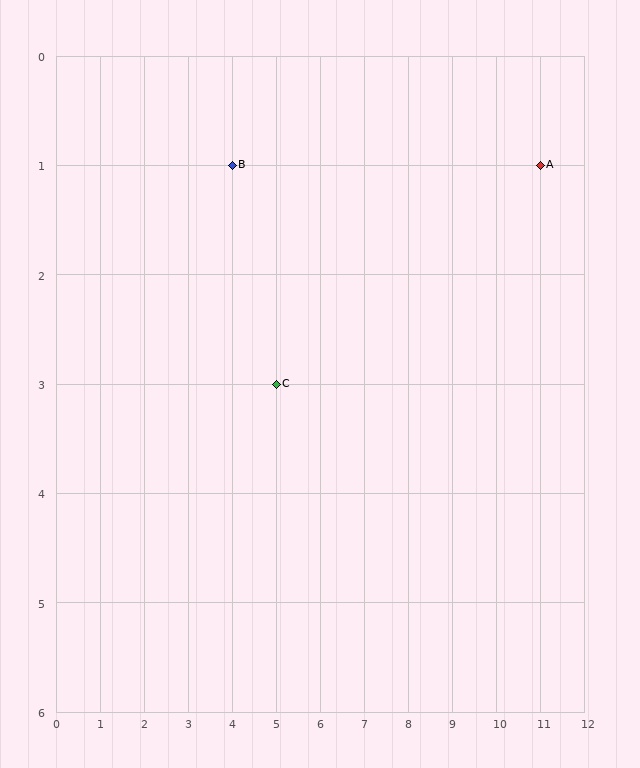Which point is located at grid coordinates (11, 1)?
Point A is at (11, 1).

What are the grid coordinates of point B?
Point B is at grid coordinates (4, 1).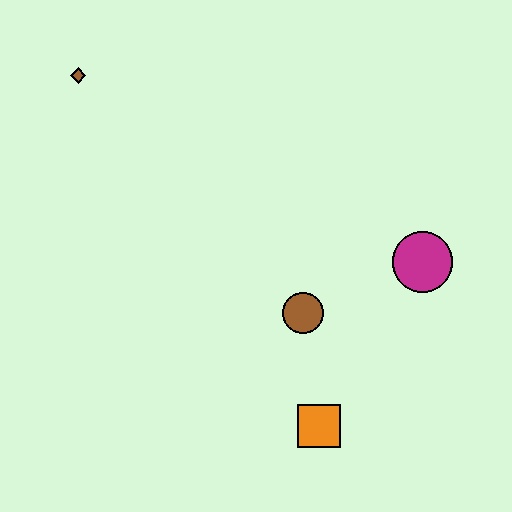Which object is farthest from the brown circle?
The brown diamond is farthest from the brown circle.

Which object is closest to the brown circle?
The orange square is closest to the brown circle.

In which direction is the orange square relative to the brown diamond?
The orange square is below the brown diamond.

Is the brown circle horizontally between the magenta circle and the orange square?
No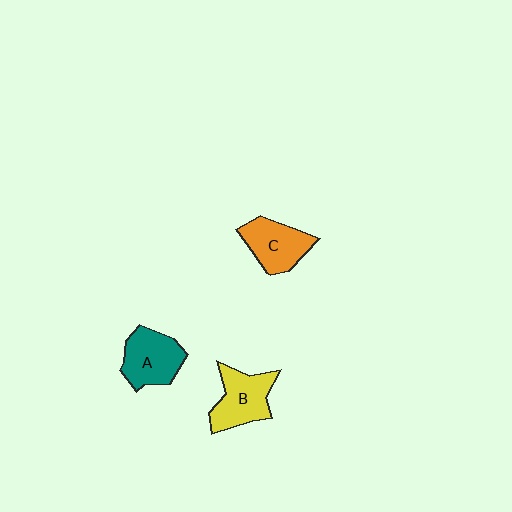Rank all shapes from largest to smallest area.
From largest to smallest: B (yellow), A (teal), C (orange).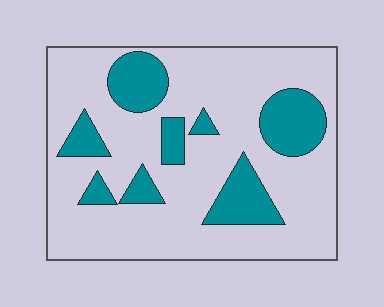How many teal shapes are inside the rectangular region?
8.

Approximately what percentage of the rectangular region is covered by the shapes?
Approximately 25%.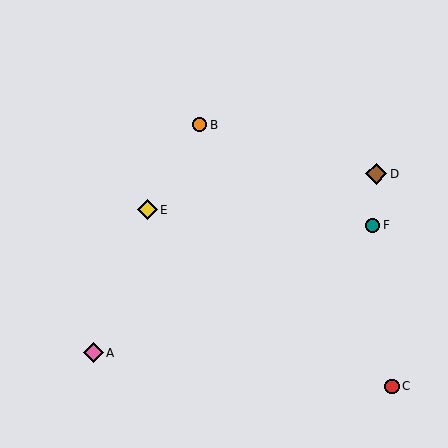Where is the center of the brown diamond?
The center of the brown diamond is at (376, 174).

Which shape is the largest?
The brown diamond (labeled D) is the largest.